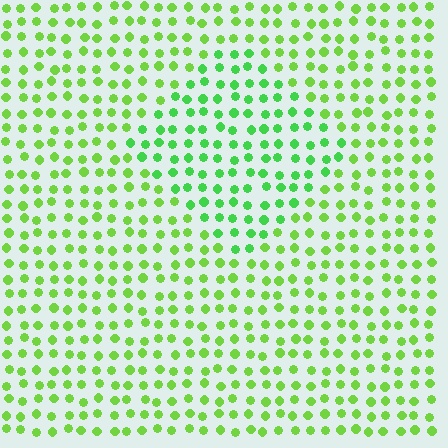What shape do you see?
I see a diamond.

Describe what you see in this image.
The image is filled with small lime elements in a uniform arrangement. A diamond-shaped region is visible where the elements are tinted to a slightly different hue, forming a subtle color boundary.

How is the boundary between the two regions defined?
The boundary is defined purely by a slight shift in hue (about 25 degrees). Spacing, size, and orientation are identical on both sides.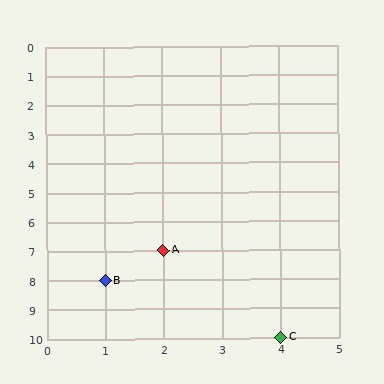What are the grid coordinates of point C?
Point C is at grid coordinates (4, 10).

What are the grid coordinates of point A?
Point A is at grid coordinates (2, 7).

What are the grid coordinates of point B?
Point B is at grid coordinates (1, 8).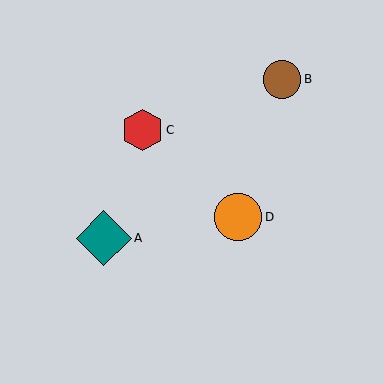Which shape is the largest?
The teal diamond (labeled A) is the largest.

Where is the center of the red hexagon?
The center of the red hexagon is at (142, 130).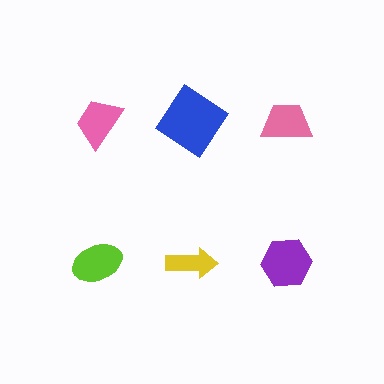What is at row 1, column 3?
A pink trapezoid.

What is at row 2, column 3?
A purple hexagon.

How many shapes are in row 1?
3 shapes.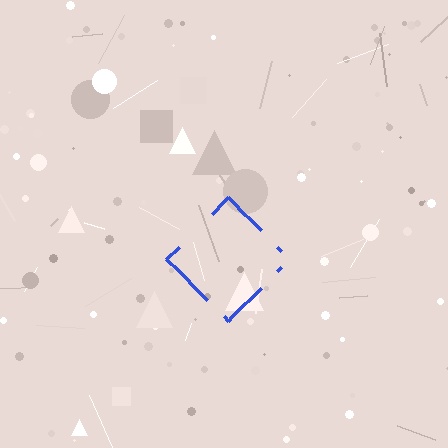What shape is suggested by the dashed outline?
The dashed outline suggests a diamond.